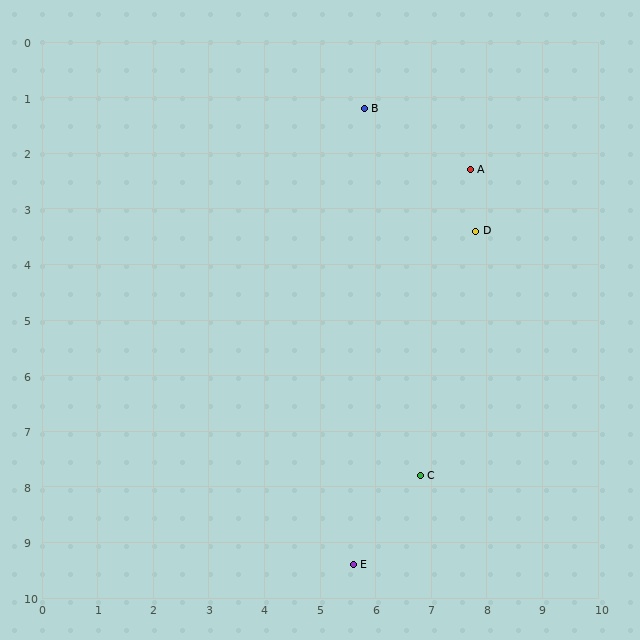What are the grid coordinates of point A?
Point A is at approximately (7.7, 2.3).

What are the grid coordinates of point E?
Point E is at approximately (5.6, 9.4).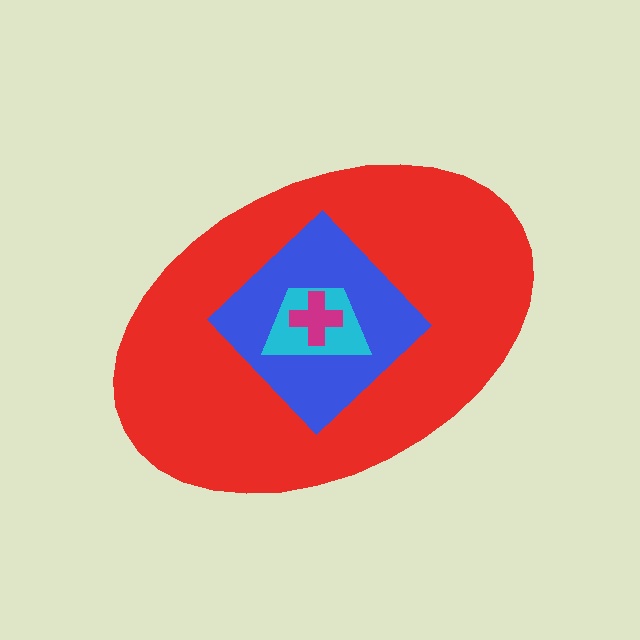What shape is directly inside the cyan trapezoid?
The magenta cross.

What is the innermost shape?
The magenta cross.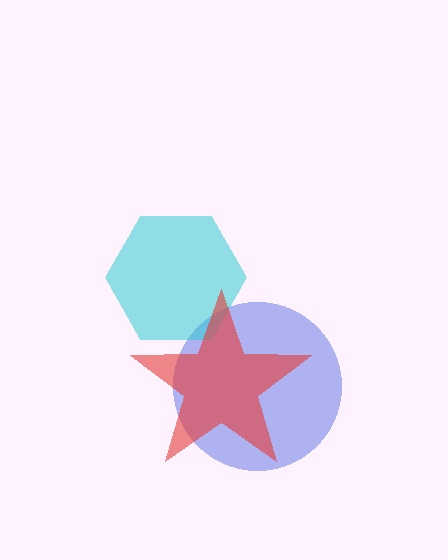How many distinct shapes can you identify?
There are 3 distinct shapes: a blue circle, a cyan hexagon, a red star.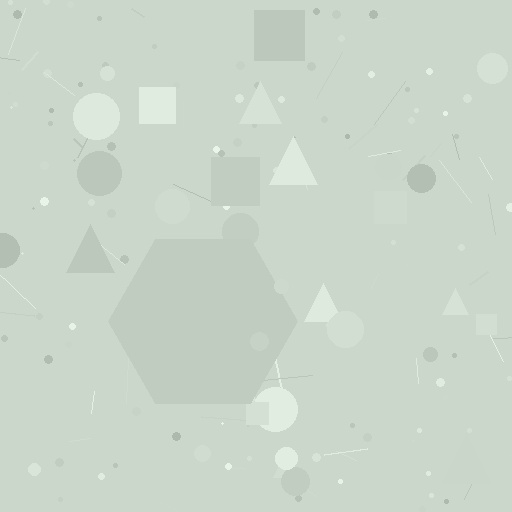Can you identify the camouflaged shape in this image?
The camouflaged shape is a hexagon.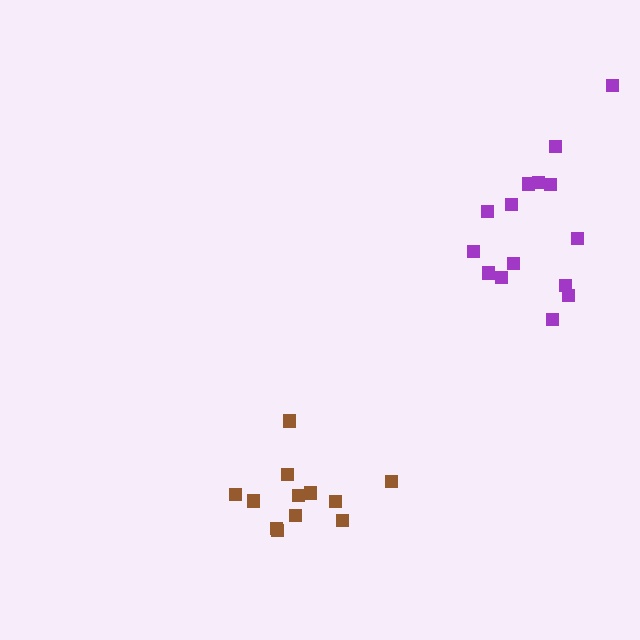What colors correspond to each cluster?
The clusters are colored: brown, purple.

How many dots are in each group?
Group 1: 12 dots, Group 2: 15 dots (27 total).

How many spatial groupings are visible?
There are 2 spatial groupings.